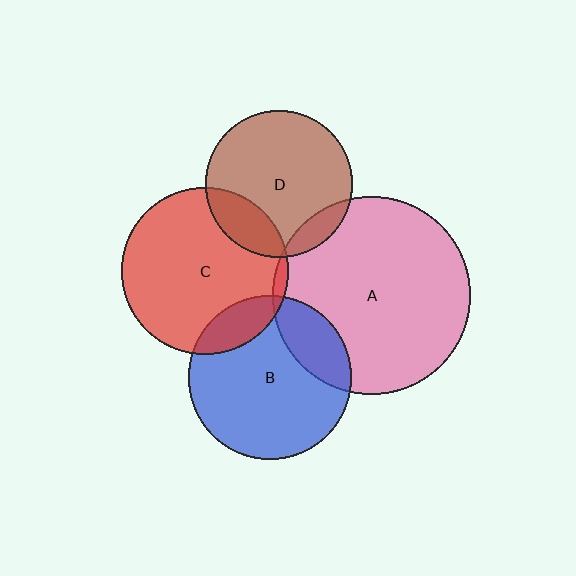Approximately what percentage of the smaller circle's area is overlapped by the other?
Approximately 10%.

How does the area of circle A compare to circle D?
Approximately 1.8 times.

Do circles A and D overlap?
Yes.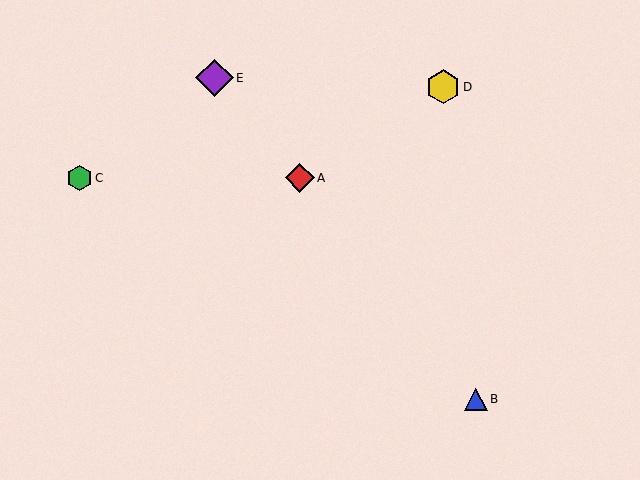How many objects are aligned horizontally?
2 objects (A, C) are aligned horizontally.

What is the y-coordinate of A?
Object A is at y≈178.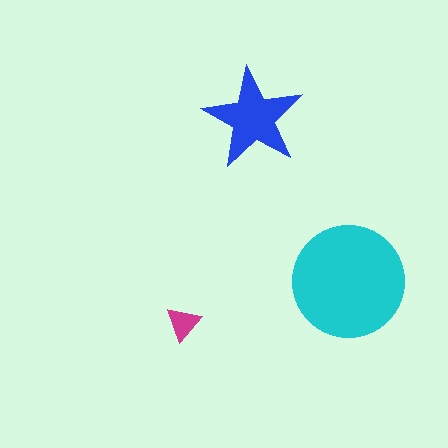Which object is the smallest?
The magenta triangle.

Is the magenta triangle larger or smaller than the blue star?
Smaller.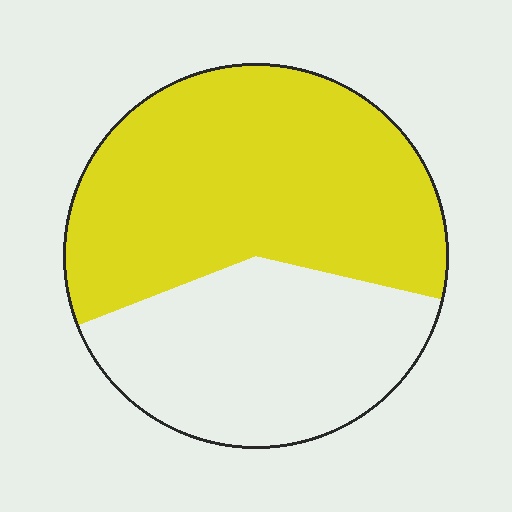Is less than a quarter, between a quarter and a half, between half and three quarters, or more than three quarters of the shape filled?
Between half and three quarters.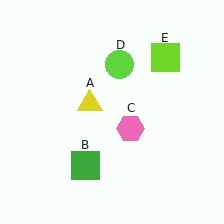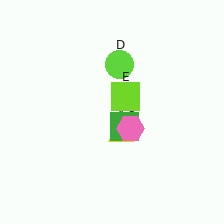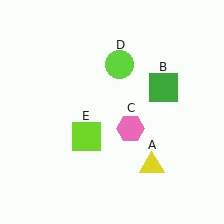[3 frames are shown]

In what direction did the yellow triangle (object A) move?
The yellow triangle (object A) moved down and to the right.